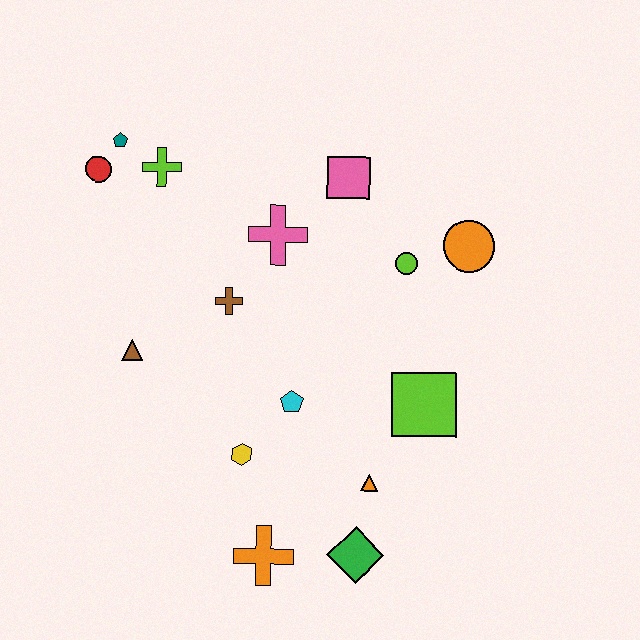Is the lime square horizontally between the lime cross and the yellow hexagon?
No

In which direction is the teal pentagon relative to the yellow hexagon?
The teal pentagon is above the yellow hexagon.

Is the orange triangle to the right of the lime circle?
No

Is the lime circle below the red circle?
Yes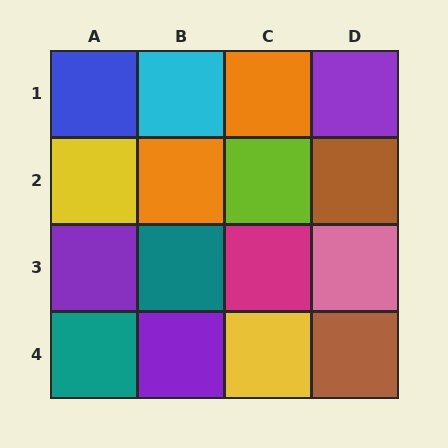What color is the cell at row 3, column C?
Magenta.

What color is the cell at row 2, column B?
Orange.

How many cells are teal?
2 cells are teal.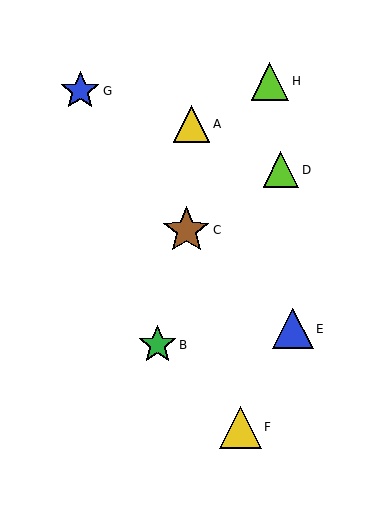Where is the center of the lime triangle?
The center of the lime triangle is at (270, 81).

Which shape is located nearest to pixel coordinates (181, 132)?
The yellow triangle (labeled A) at (192, 124) is nearest to that location.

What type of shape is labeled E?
Shape E is a blue triangle.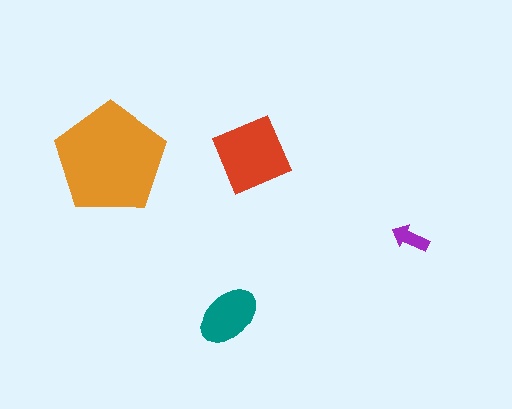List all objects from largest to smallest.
The orange pentagon, the red square, the teal ellipse, the purple arrow.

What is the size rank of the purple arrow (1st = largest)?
4th.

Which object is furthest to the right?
The purple arrow is rightmost.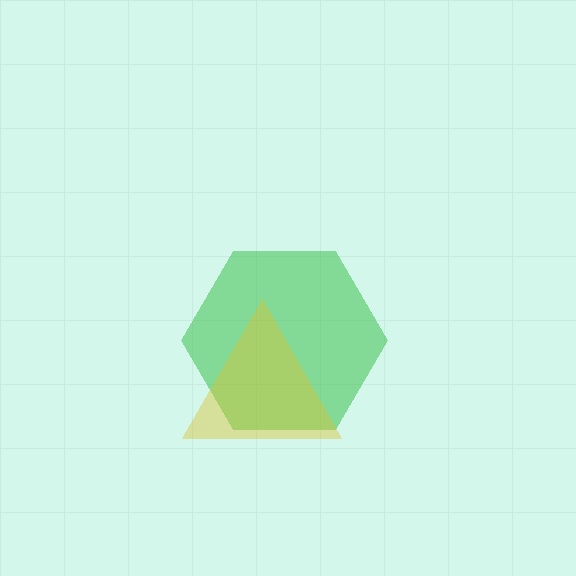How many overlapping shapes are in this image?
There are 2 overlapping shapes in the image.